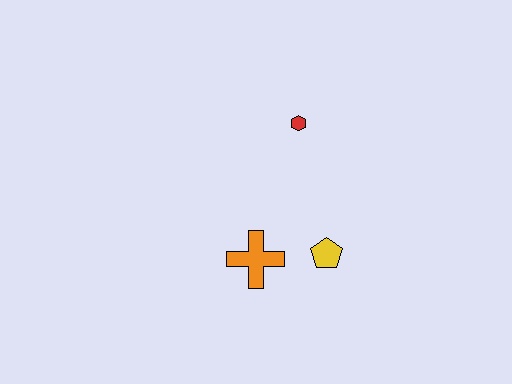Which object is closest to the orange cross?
The yellow pentagon is closest to the orange cross.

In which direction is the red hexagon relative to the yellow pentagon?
The red hexagon is above the yellow pentagon.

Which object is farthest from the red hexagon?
The orange cross is farthest from the red hexagon.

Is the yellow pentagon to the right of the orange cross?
Yes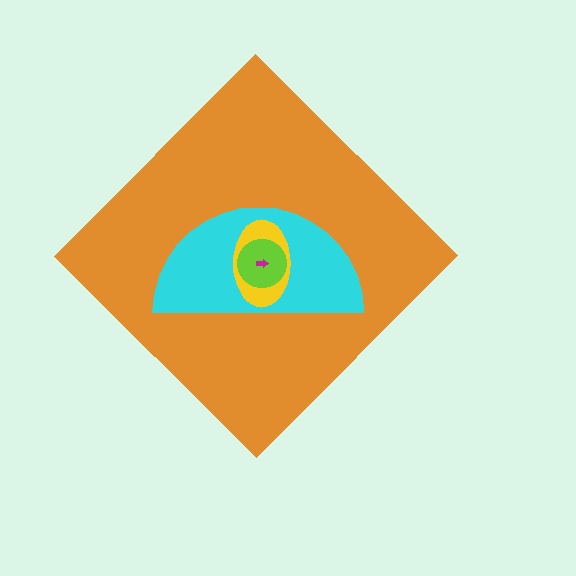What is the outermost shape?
The orange diamond.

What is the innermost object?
The magenta arrow.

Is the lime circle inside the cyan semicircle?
Yes.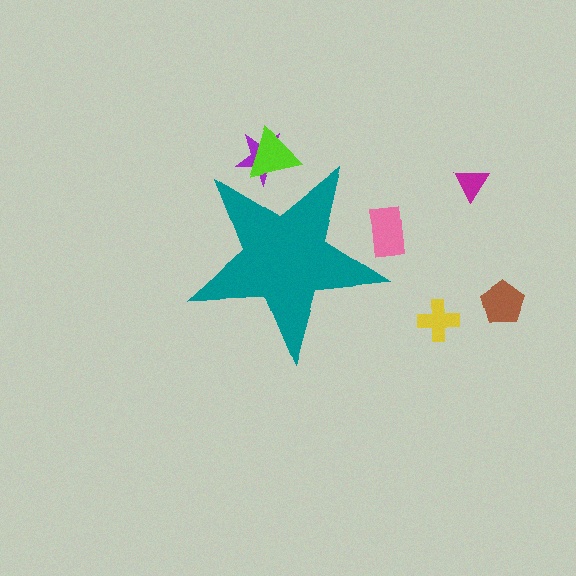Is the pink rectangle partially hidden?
Yes, the pink rectangle is partially hidden behind the teal star.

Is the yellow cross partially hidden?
No, the yellow cross is fully visible.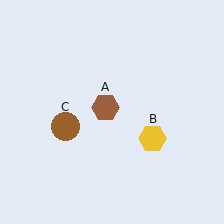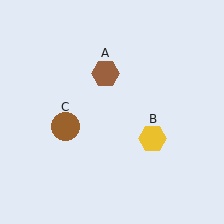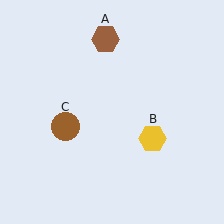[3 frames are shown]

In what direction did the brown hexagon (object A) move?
The brown hexagon (object A) moved up.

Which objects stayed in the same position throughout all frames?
Yellow hexagon (object B) and brown circle (object C) remained stationary.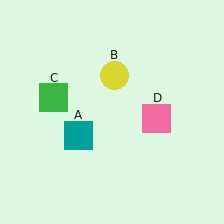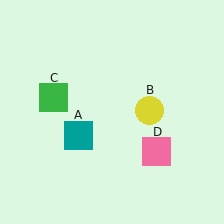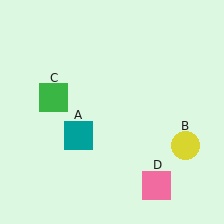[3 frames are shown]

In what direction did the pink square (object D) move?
The pink square (object D) moved down.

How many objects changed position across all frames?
2 objects changed position: yellow circle (object B), pink square (object D).